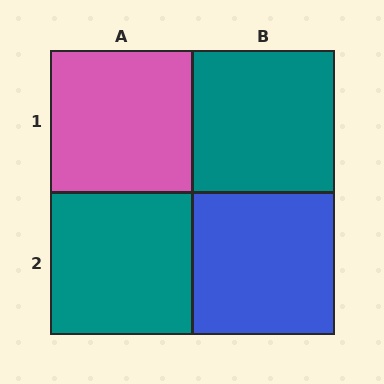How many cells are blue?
1 cell is blue.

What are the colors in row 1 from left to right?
Pink, teal.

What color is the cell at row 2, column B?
Blue.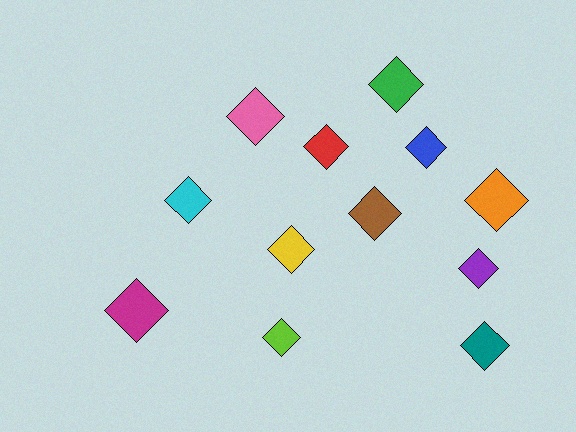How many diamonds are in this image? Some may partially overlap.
There are 12 diamonds.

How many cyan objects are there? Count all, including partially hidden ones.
There is 1 cyan object.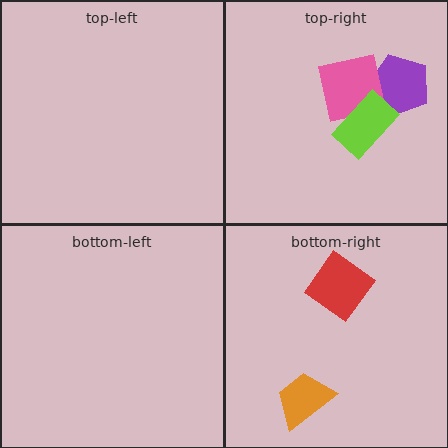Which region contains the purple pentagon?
The top-right region.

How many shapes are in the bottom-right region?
2.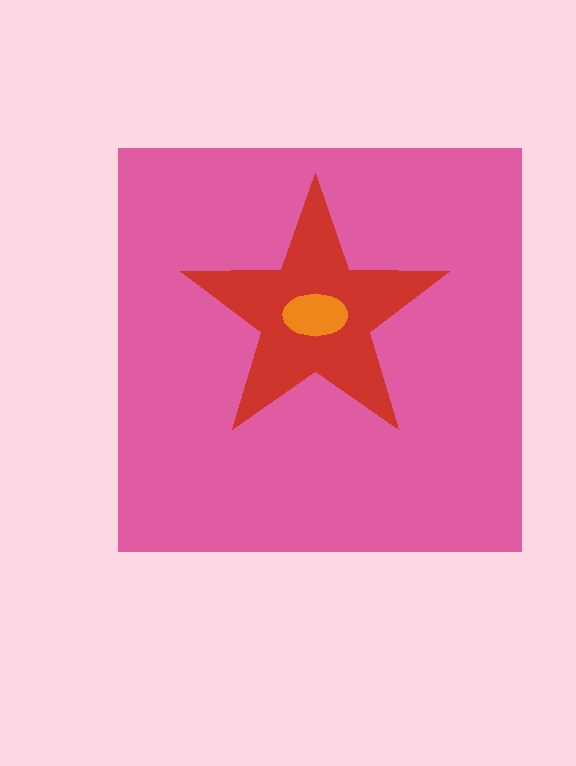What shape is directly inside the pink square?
The red star.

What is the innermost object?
The orange ellipse.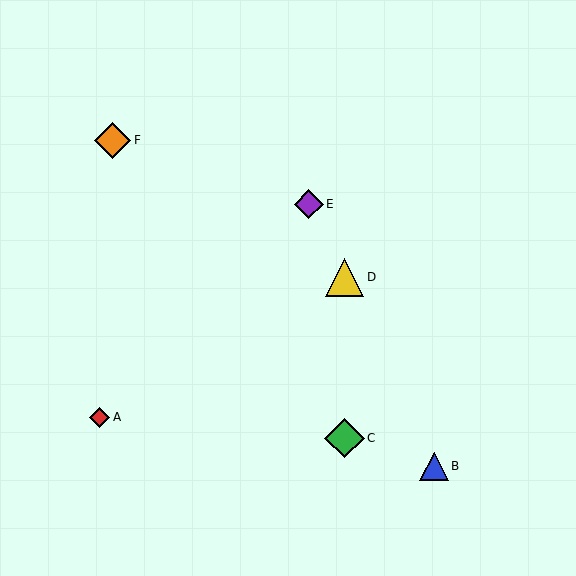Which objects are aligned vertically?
Objects C, D are aligned vertically.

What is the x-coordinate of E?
Object E is at x≈309.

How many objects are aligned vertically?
2 objects (C, D) are aligned vertically.